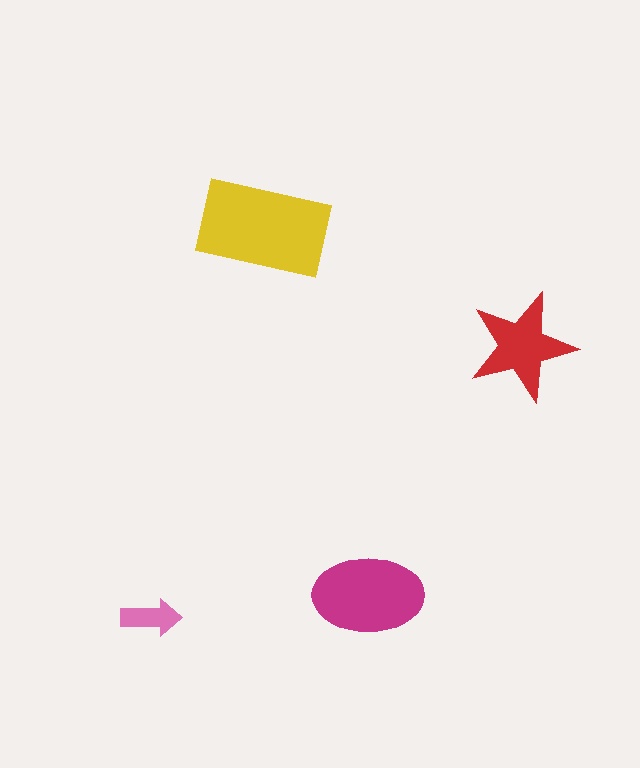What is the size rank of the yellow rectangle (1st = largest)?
1st.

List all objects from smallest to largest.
The pink arrow, the red star, the magenta ellipse, the yellow rectangle.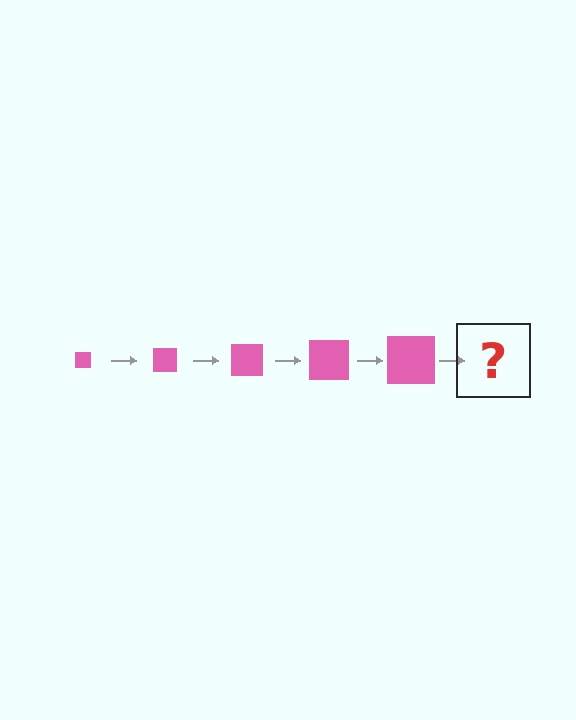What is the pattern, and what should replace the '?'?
The pattern is that the square gets progressively larger each step. The '?' should be a pink square, larger than the previous one.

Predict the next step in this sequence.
The next step is a pink square, larger than the previous one.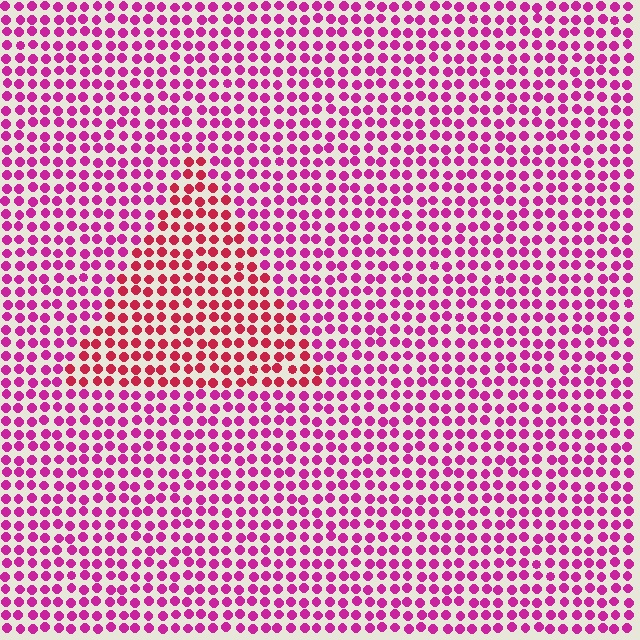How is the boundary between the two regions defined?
The boundary is defined purely by a slight shift in hue (about 31 degrees). Spacing, size, and orientation are identical on both sides.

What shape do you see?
I see a triangle.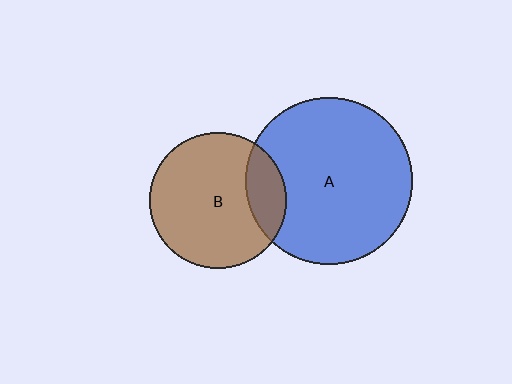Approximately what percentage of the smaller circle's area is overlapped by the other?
Approximately 20%.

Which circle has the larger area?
Circle A (blue).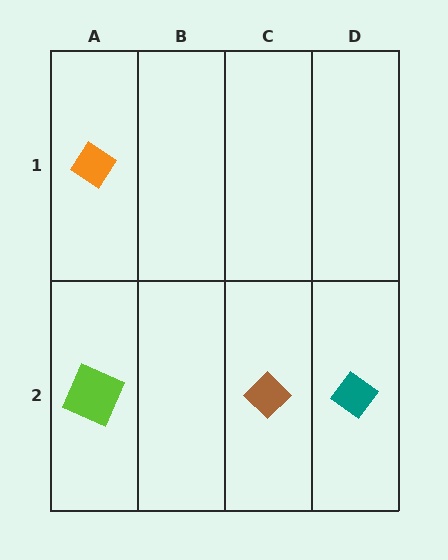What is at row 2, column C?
A brown diamond.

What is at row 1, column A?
An orange diamond.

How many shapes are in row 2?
3 shapes.